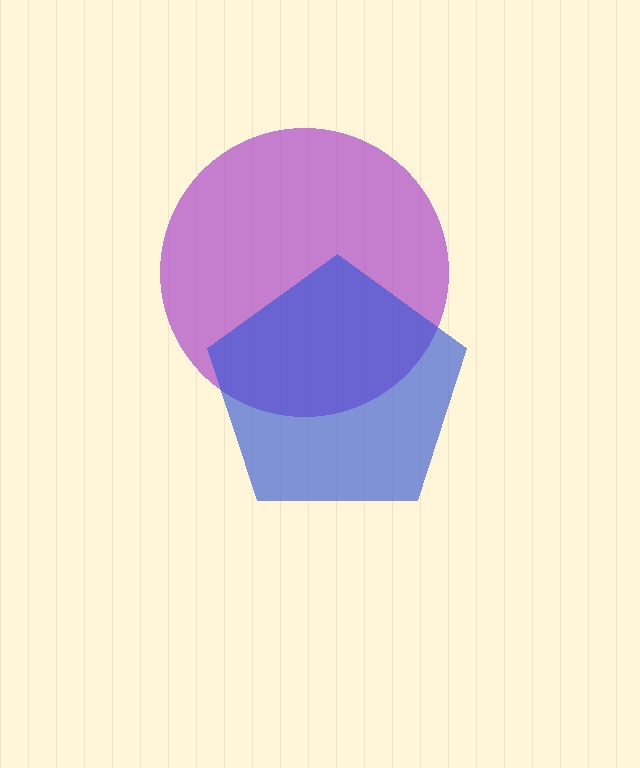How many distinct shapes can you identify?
There are 2 distinct shapes: a purple circle, a blue pentagon.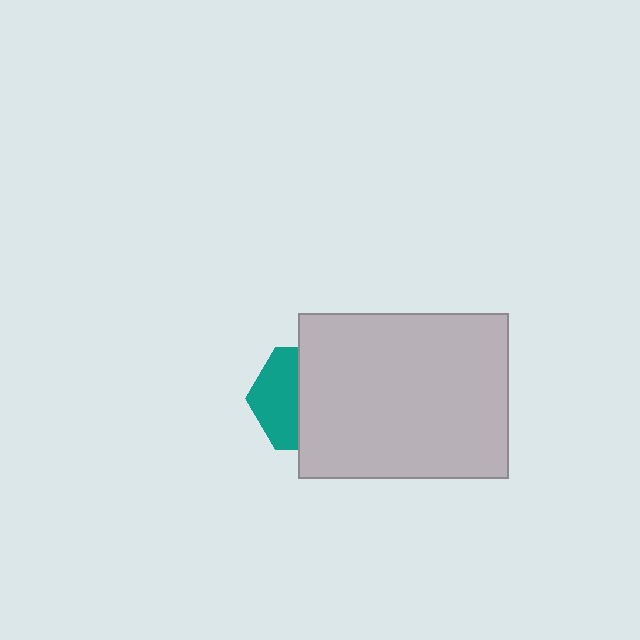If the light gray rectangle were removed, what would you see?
You would see the complete teal hexagon.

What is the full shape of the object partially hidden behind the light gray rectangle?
The partially hidden object is a teal hexagon.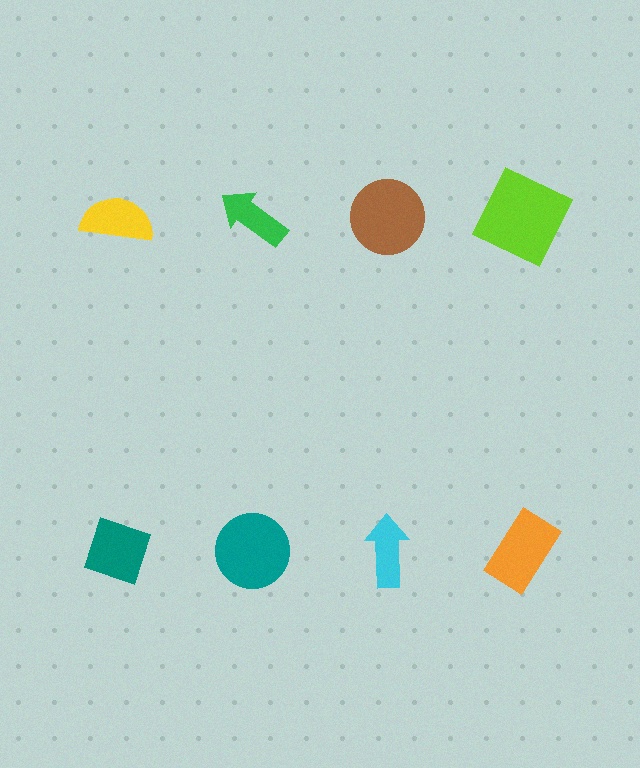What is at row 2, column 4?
An orange rectangle.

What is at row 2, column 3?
A cyan arrow.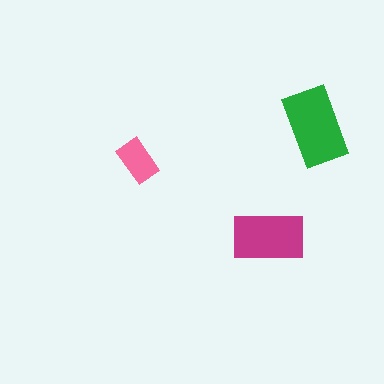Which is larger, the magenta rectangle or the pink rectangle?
The magenta one.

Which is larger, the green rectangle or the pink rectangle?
The green one.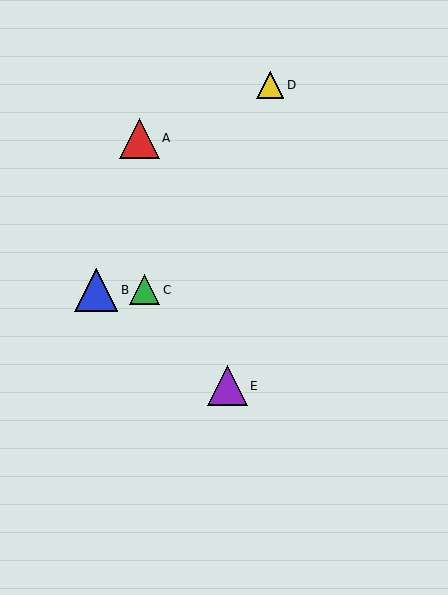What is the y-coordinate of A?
Object A is at y≈138.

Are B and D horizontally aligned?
No, B is at y≈290 and D is at y≈85.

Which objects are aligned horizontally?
Objects B, C are aligned horizontally.